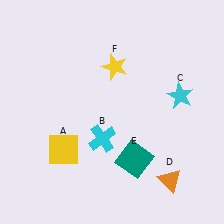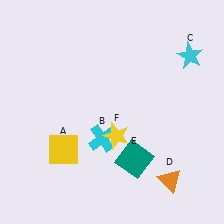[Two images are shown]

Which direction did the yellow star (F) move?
The yellow star (F) moved down.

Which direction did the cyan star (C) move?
The cyan star (C) moved up.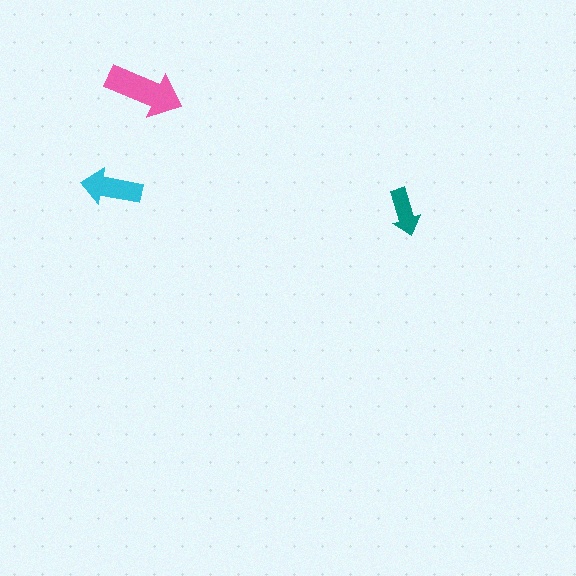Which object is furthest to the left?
The cyan arrow is leftmost.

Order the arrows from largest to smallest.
the pink one, the cyan one, the teal one.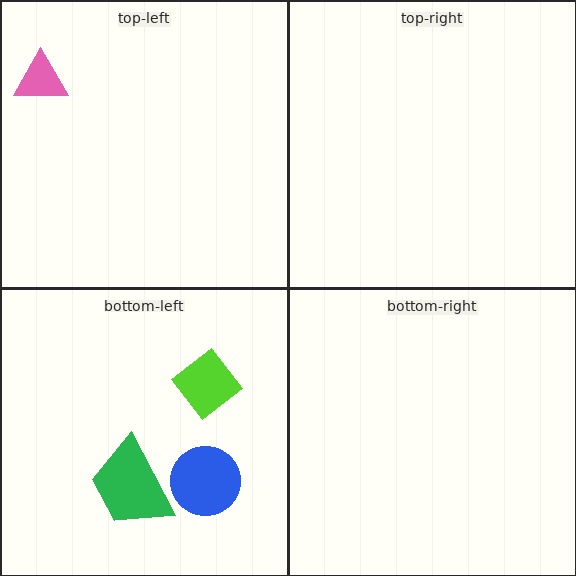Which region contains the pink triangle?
The top-left region.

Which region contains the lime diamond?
The bottom-left region.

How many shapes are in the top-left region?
1.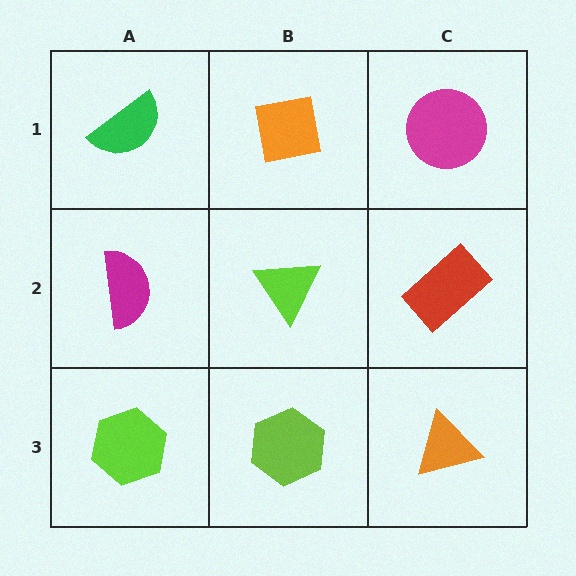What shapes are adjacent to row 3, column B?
A lime triangle (row 2, column B), a lime hexagon (row 3, column A), an orange triangle (row 3, column C).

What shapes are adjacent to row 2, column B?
An orange square (row 1, column B), a lime hexagon (row 3, column B), a magenta semicircle (row 2, column A), a red rectangle (row 2, column C).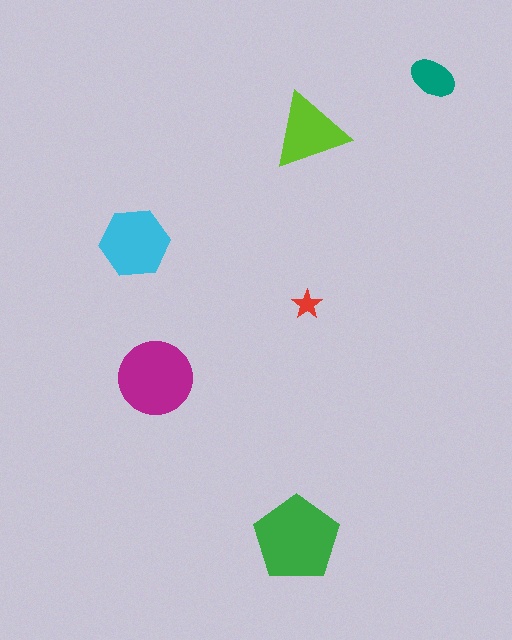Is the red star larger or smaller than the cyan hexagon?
Smaller.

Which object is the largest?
The green pentagon.